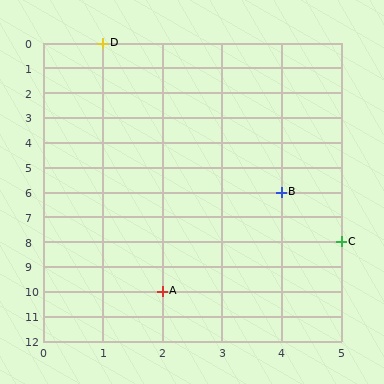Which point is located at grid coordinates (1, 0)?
Point D is at (1, 0).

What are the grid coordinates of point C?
Point C is at grid coordinates (5, 8).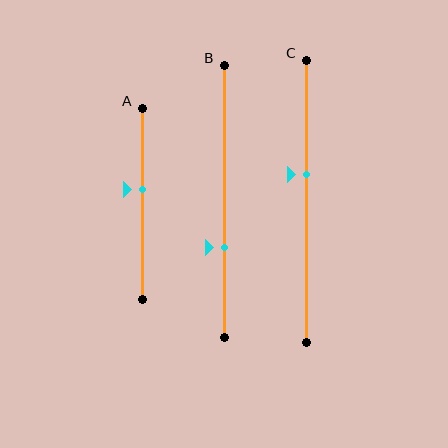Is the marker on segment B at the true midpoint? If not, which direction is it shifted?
No, the marker on segment B is shifted downward by about 17% of the segment length.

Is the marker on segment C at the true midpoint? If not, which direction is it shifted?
No, the marker on segment C is shifted upward by about 9% of the segment length.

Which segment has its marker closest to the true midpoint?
Segment A has its marker closest to the true midpoint.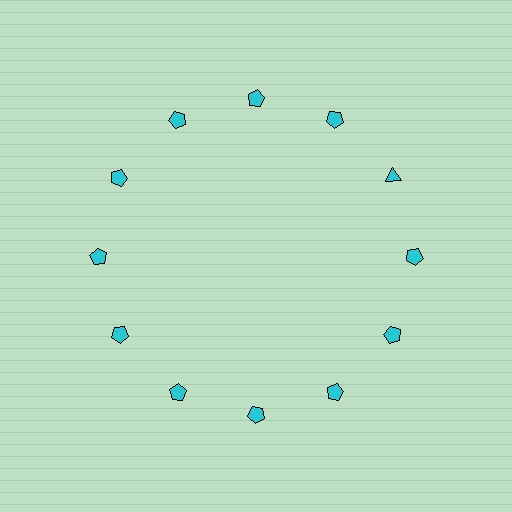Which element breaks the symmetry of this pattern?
The cyan triangle at roughly the 2 o'clock position breaks the symmetry. All other shapes are cyan pentagons.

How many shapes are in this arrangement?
There are 12 shapes arranged in a ring pattern.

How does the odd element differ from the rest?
It has a different shape: triangle instead of pentagon.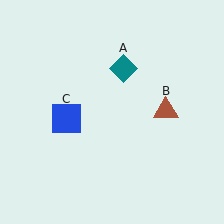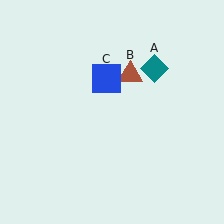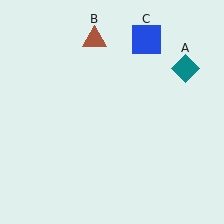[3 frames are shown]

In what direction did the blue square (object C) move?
The blue square (object C) moved up and to the right.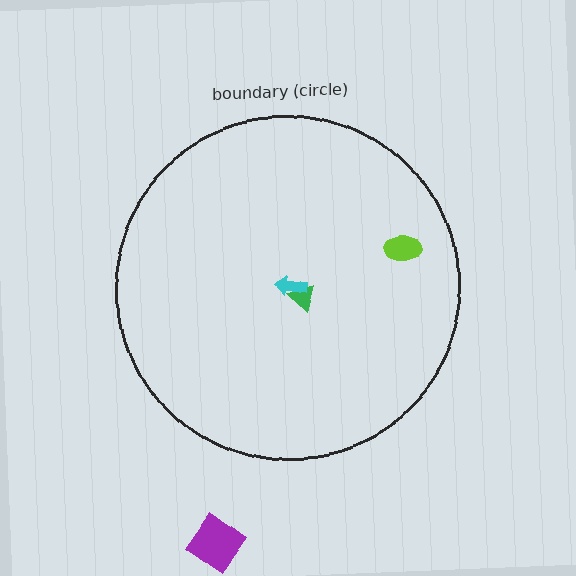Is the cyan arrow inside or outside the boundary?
Inside.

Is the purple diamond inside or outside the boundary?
Outside.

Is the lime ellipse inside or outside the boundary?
Inside.